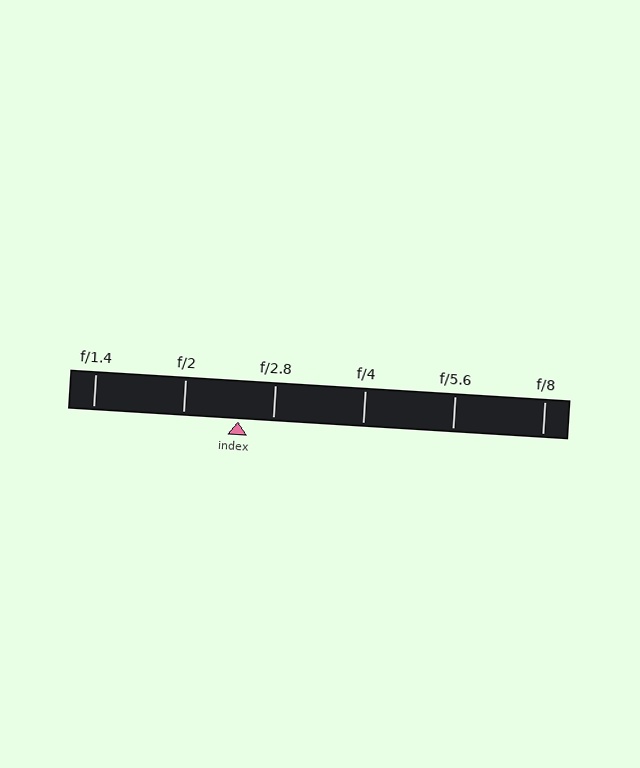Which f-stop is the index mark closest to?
The index mark is closest to f/2.8.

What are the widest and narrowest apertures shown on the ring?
The widest aperture shown is f/1.4 and the narrowest is f/8.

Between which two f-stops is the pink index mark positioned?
The index mark is between f/2 and f/2.8.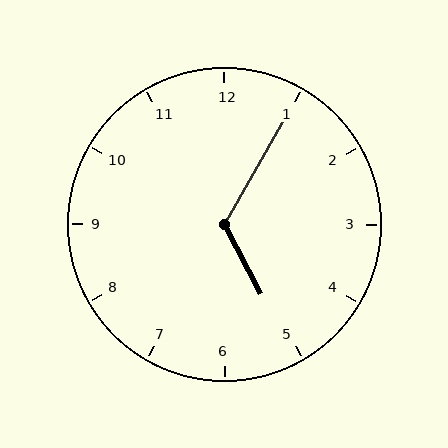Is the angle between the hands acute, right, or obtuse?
It is obtuse.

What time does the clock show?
5:05.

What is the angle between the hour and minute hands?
Approximately 122 degrees.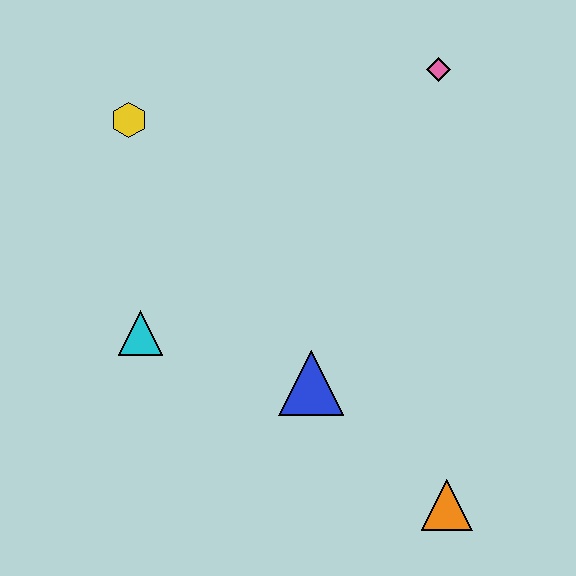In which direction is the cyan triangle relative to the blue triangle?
The cyan triangle is to the left of the blue triangle.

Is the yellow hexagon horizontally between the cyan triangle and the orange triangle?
No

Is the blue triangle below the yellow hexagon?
Yes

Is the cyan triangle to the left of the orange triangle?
Yes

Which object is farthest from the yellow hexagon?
The orange triangle is farthest from the yellow hexagon.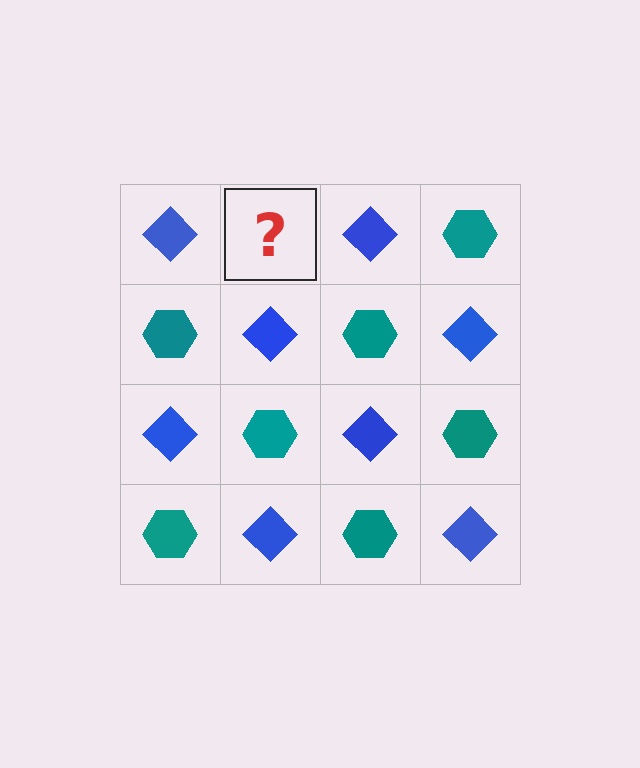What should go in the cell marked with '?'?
The missing cell should contain a teal hexagon.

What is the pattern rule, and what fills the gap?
The rule is that it alternates blue diamond and teal hexagon in a checkerboard pattern. The gap should be filled with a teal hexagon.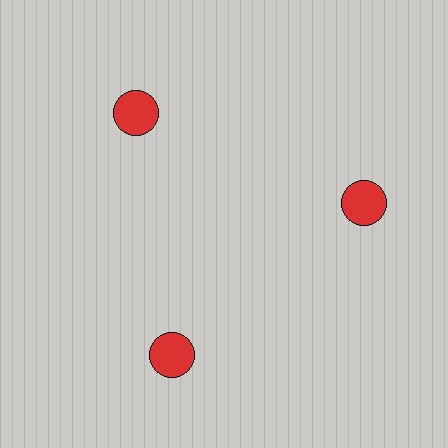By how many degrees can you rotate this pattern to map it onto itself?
The pattern maps onto itself every 120 degrees of rotation.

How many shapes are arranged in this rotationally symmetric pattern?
There are 3 shapes, arranged in 3 groups of 1.